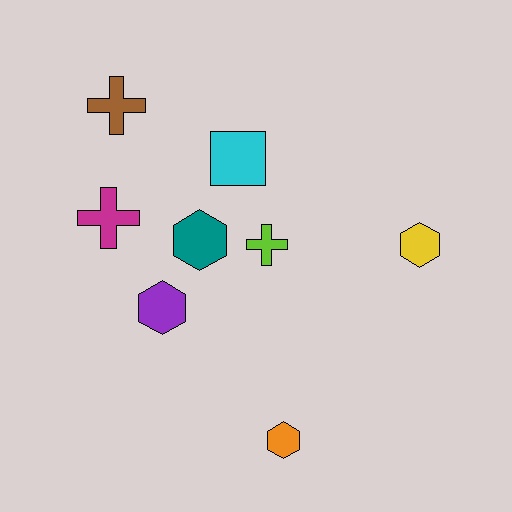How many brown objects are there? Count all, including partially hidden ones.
There is 1 brown object.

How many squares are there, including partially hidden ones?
There is 1 square.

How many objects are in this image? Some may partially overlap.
There are 8 objects.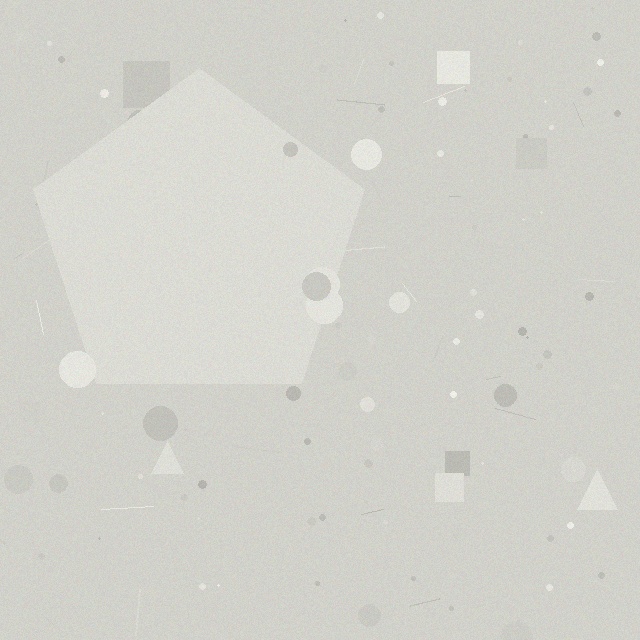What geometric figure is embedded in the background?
A pentagon is embedded in the background.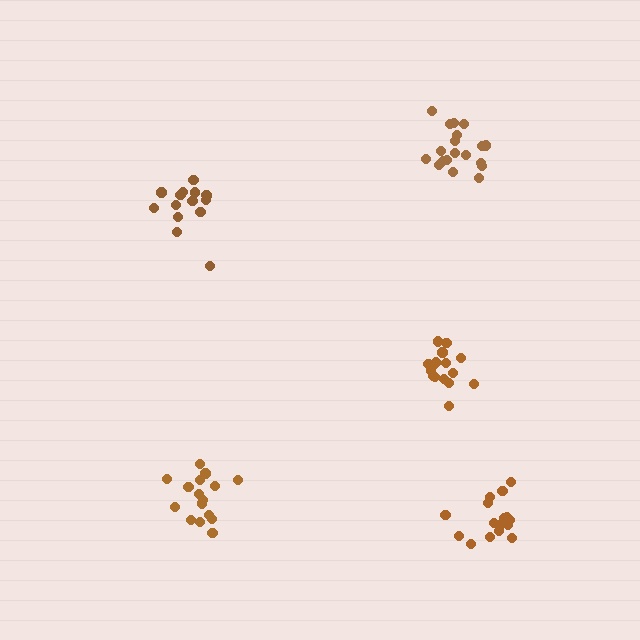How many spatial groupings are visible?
There are 5 spatial groupings.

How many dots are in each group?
Group 1: 16 dots, Group 2: 19 dots, Group 3: 16 dots, Group 4: 17 dots, Group 5: 16 dots (84 total).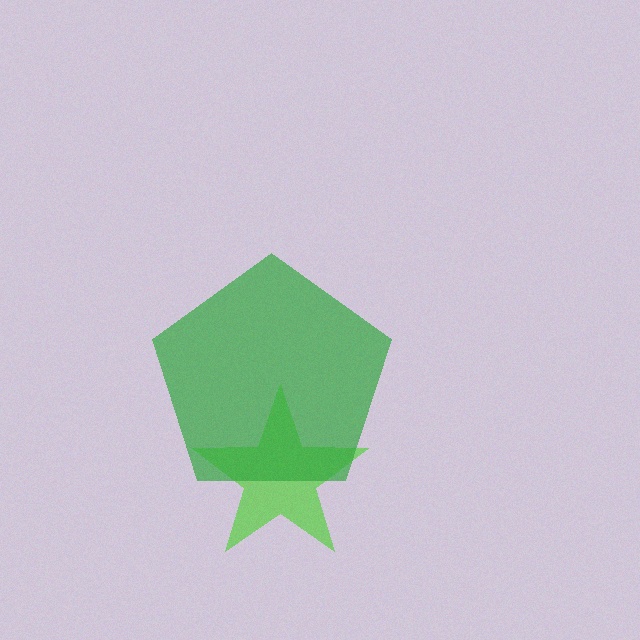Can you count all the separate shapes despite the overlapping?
Yes, there are 2 separate shapes.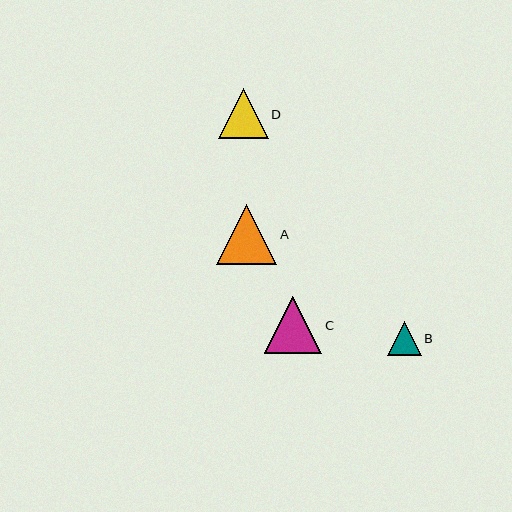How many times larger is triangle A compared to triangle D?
Triangle A is approximately 1.2 times the size of triangle D.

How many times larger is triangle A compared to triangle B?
Triangle A is approximately 1.8 times the size of triangle B.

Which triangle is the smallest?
Triangle B is the smallest with a size of approximately 34 pixels.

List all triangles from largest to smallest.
From largest to smallest: A, C, D, B.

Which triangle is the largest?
Triangle A is the largest with a size of approximately 60 pixels.